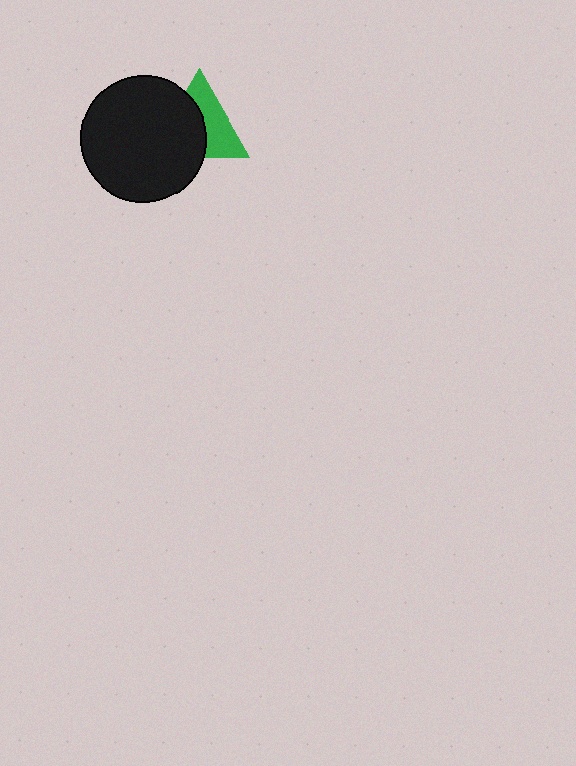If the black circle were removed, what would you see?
You would see the complete green triangle.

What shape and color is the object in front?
The object in front is a black circle.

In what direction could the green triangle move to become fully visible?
The green triangle could move right. That would shift it out from behind the black circle entirely.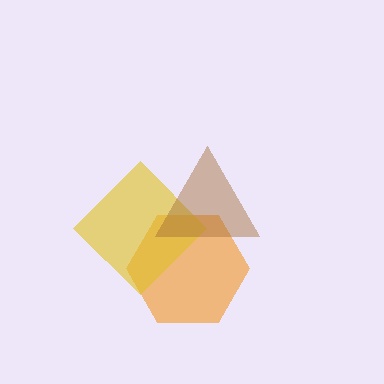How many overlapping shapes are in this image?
There are 3 overlapping shapes in the image.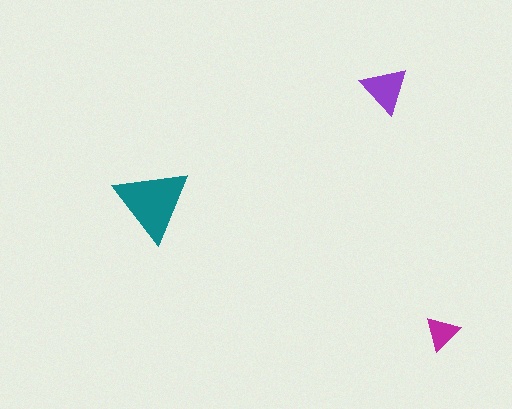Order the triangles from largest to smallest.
the teal one, the purple one, the magenta one.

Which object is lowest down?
The magenta triangle is bottommost.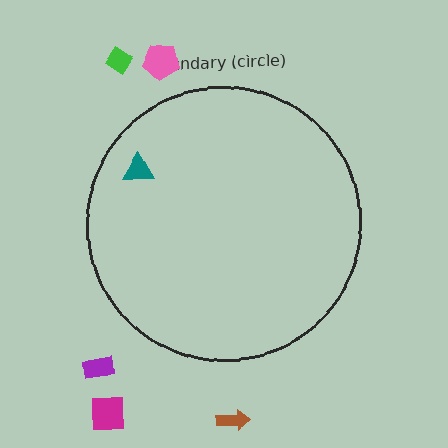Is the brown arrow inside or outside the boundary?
Outside.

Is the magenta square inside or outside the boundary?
Outside.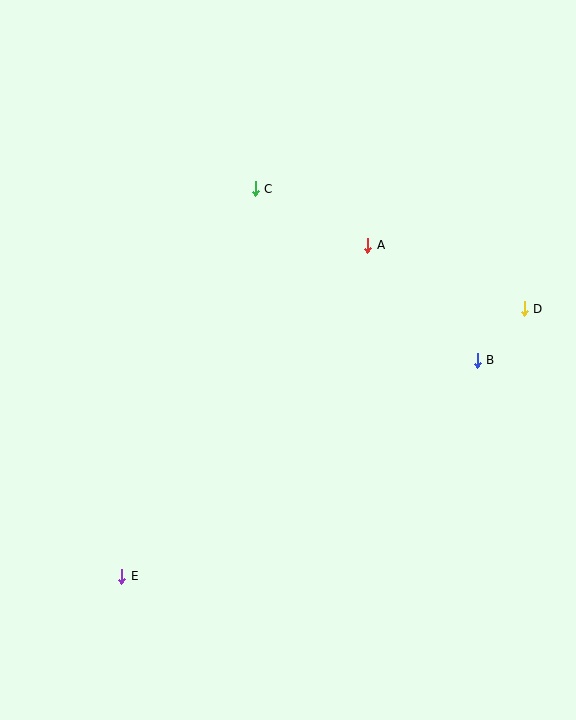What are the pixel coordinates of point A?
Point A is at (368, 245).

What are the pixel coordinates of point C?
Point C is at (255, 189).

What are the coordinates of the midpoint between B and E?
The midpoint between B and E is at (300, 468).